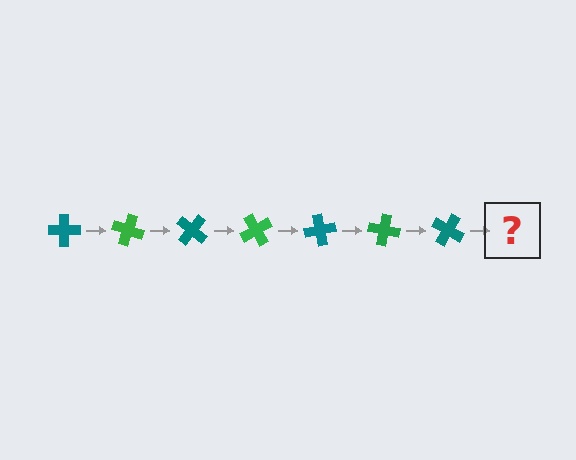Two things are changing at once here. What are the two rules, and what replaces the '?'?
The two rules are that it rotates 20 degrees each step and the color cycles through teal and green. The '?' should be a green cross, rotated 140 degrees from the start.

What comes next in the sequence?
The next element should be a green cross, rotated 140 degrees from the start.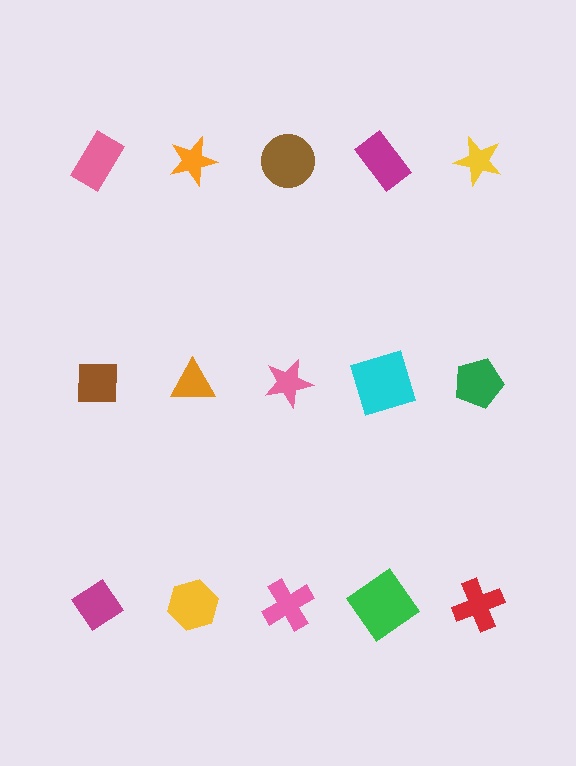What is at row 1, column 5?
A yellow star.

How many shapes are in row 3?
5 shapes.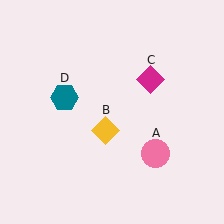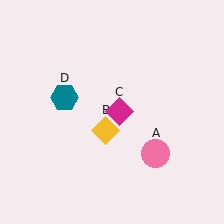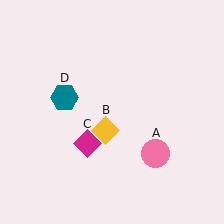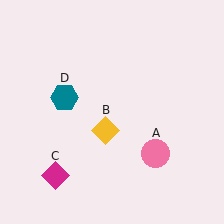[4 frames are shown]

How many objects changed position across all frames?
1 object changed position: magenta diamond (object C).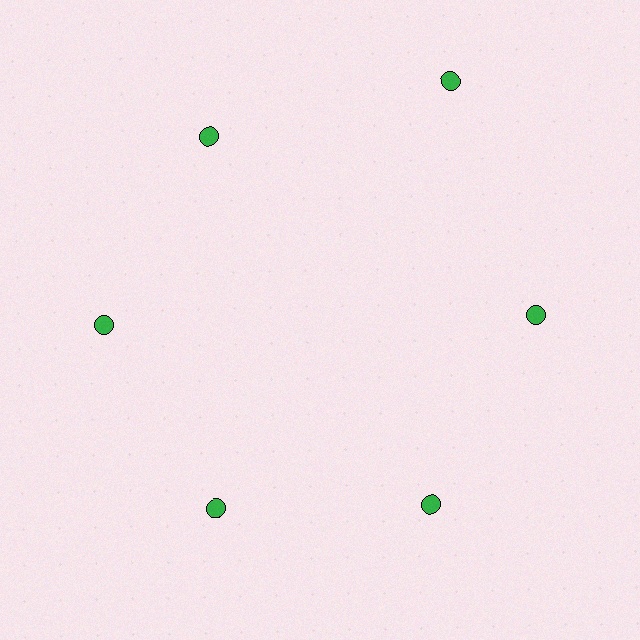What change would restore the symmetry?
The symmetry would be restored by moving it inward, back onto the ring so that all 6 circles sit at equal angles and equal distance from the center.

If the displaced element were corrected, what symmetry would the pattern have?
It would have 6-fold rotational symmetry — the pattern would map onto itself every 60 degrees.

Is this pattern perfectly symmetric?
No. The 6 green circles are arranged in a ring, but one element near the 1 o'clock position is pushed outward from the center, breaking the 6-fold rotational symmetry.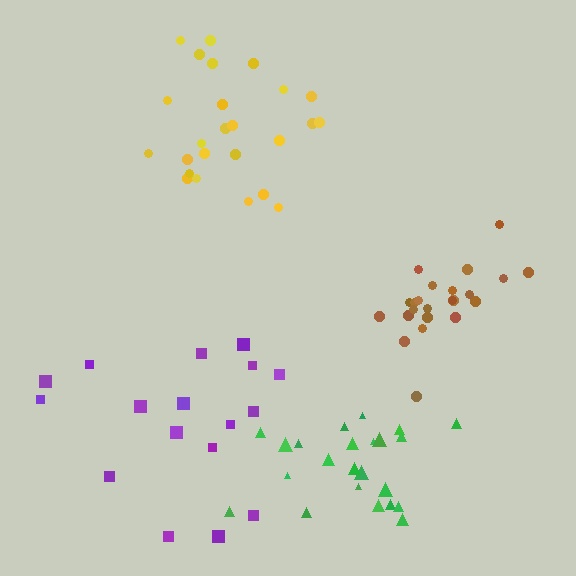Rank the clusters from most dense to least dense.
brown, green, yellow, purple.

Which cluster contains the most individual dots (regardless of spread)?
Yellow (25).